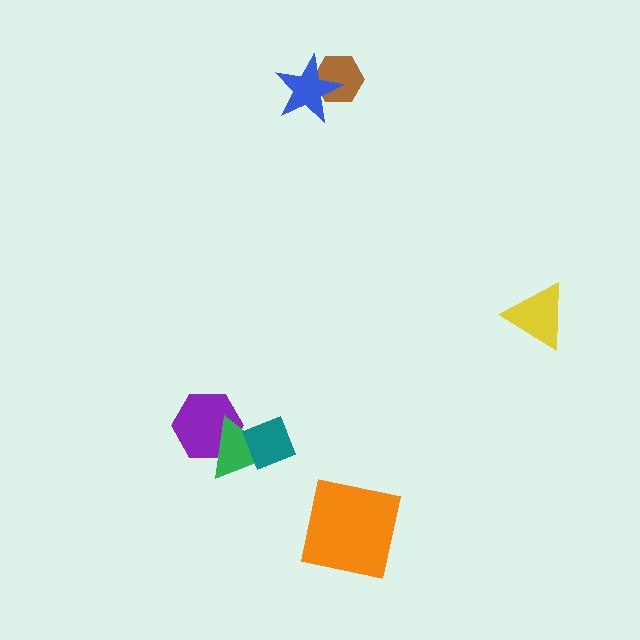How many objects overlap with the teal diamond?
1 object overlaps with the teal diamond.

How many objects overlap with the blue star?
1 object overlaps with the blue star.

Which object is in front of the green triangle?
The teal diamond is in front of the green triangle.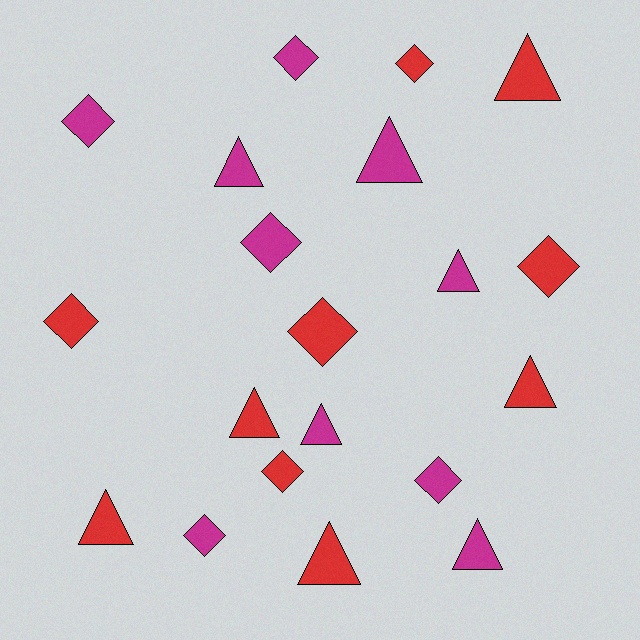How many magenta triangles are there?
There are 5 magenta triangles.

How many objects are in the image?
There are 20 objects.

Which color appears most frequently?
Red, with 10 objects.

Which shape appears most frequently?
Diamond, with 10 objects.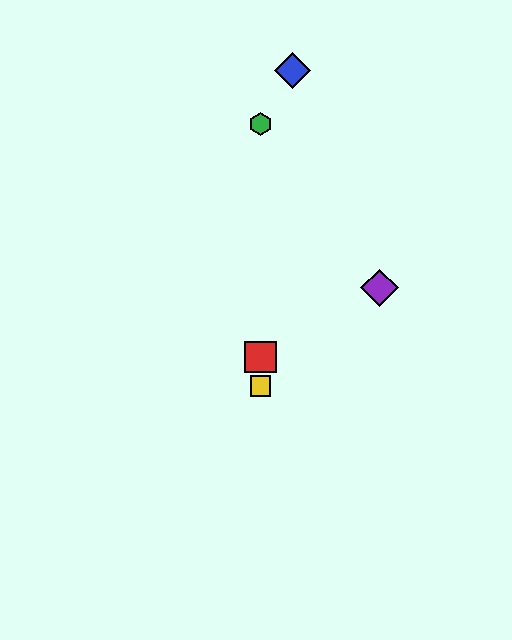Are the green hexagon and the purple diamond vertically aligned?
No, the green hexagon is at x≈261 and the purple diamond is at x≈380.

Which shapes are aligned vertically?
The red square, the green hexagon, the yellow square are aligned vertically.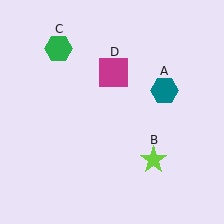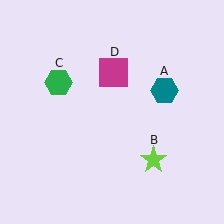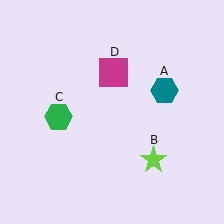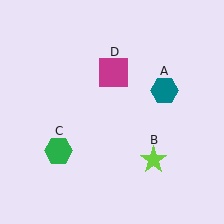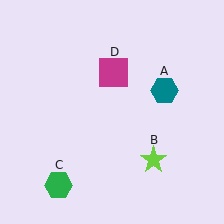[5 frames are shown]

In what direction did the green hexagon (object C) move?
The green hexagon (object C) moved down.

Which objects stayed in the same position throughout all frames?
Teal hexagon (object A) and lime star (object B) and magenta square (object D) remained stationary.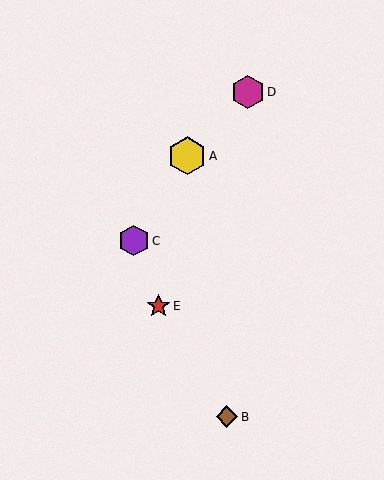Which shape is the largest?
The yellow hexagon (labeled A) is the largest.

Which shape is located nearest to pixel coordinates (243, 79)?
The magenta hexagon (labeled D) at (248, 92) is nearest to that location.